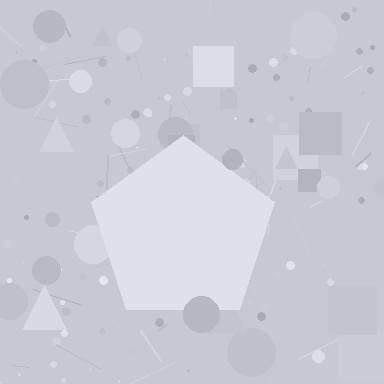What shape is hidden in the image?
A pentagon is hidden in the image.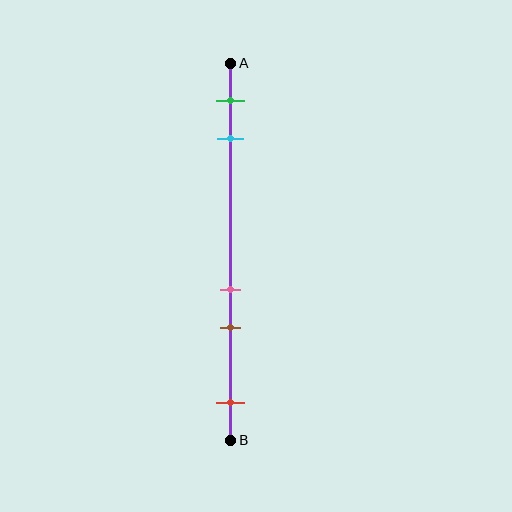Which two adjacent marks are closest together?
The pink and brown marks are the closest adjacent pair.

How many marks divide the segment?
There are 5 marks dividing the segment.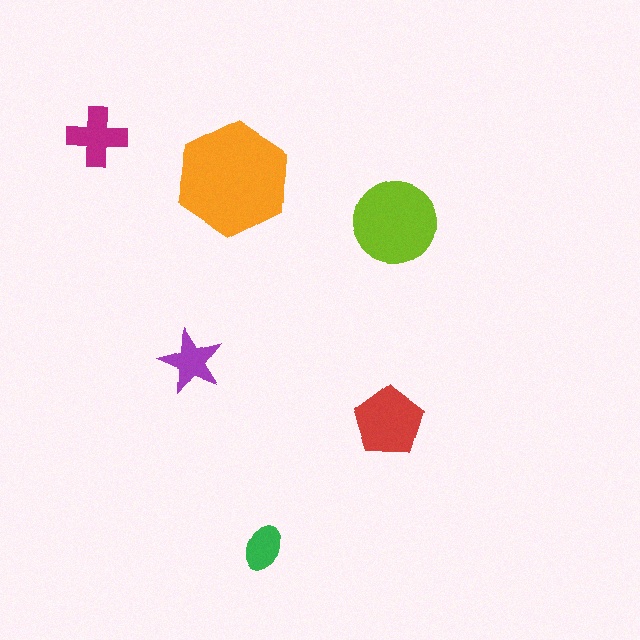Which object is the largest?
The orange hexagon.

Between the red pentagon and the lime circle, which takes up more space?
The lime circle.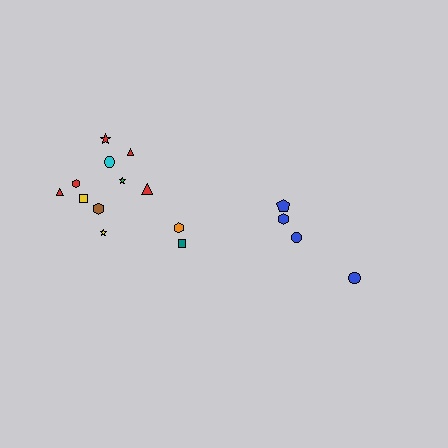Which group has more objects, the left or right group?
The left group.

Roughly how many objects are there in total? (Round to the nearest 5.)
Roughly 15 objects in total.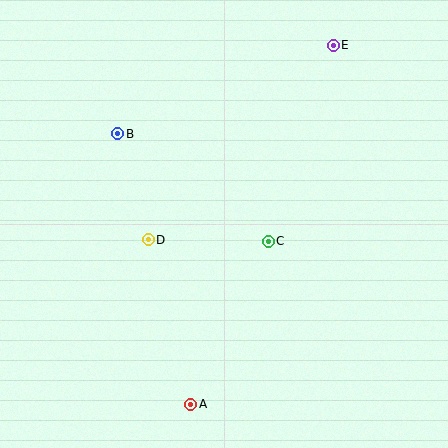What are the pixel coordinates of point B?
Point B is at (118, 134).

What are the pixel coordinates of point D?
Point D is at (148, 240).